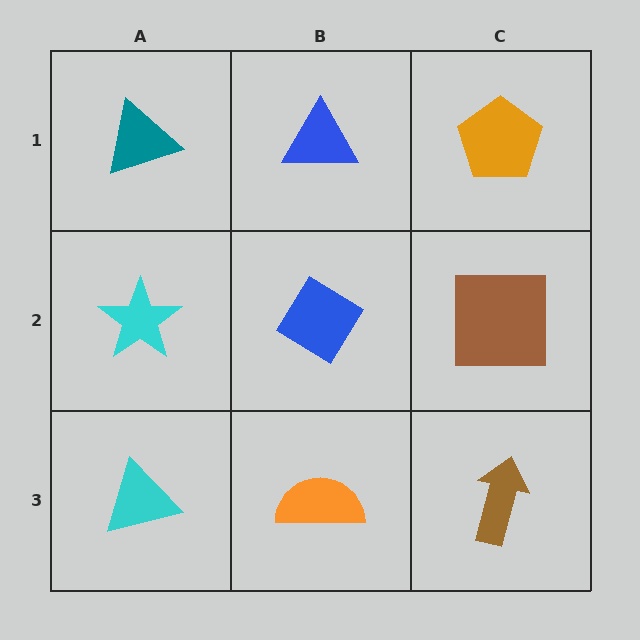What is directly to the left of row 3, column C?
An orange semicircle.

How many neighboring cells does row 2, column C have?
3.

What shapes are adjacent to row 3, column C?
A brown square (row 2, column C), an orange semicircle (row 3, column B).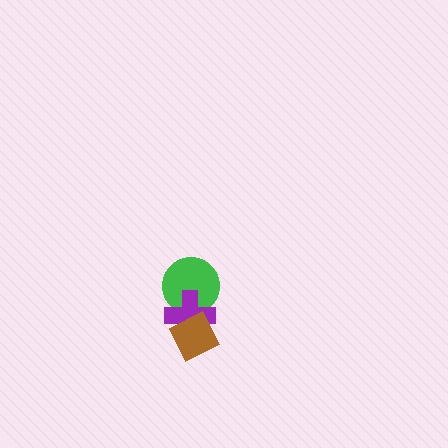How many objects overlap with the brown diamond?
1 object overlaps with the brown diamond.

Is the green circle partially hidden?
Yes, it is partially covered by another shape.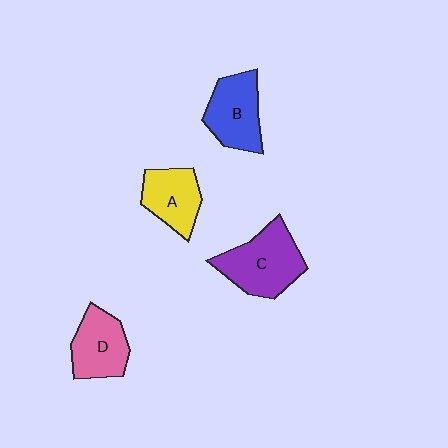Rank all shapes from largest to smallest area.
From largest to smallest: C (purple), B (blue), D (pink), A (yellow).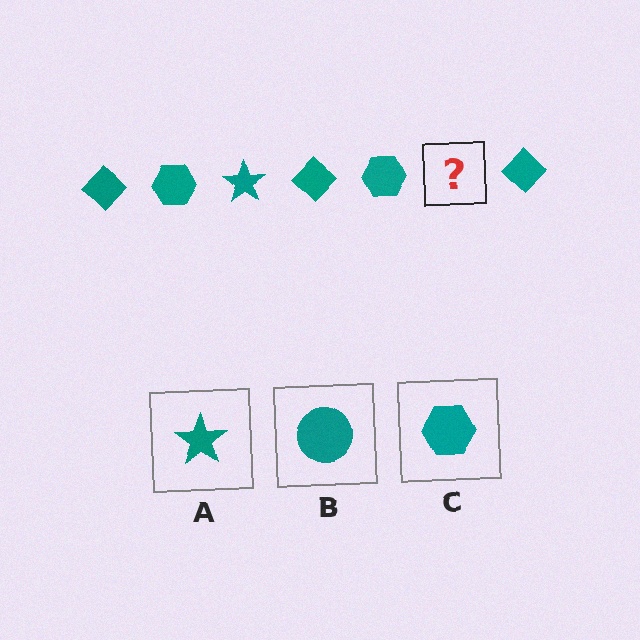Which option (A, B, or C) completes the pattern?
A.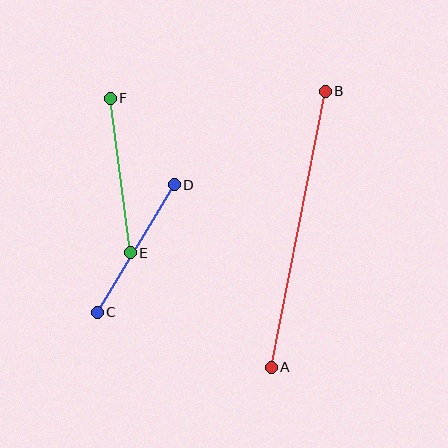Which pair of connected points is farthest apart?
Points A and B are farthest apart.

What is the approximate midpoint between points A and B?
The midpoint is at approximately (298, 229) pixels.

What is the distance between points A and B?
The distance is approximately 281 pixels.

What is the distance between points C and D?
The distance is approximately 149 pixels.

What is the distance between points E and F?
The distance is approximately 155 pixels.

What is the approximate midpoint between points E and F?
The midpoint is at approximately (120, 175) pixels.